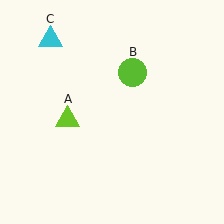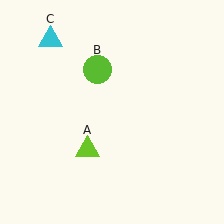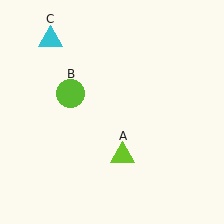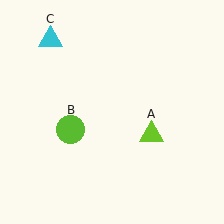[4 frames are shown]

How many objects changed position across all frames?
2 objects changed position: lime triangle (object A), lime circle (object B).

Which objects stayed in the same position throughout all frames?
Cyan triangle (object C) remained stationary.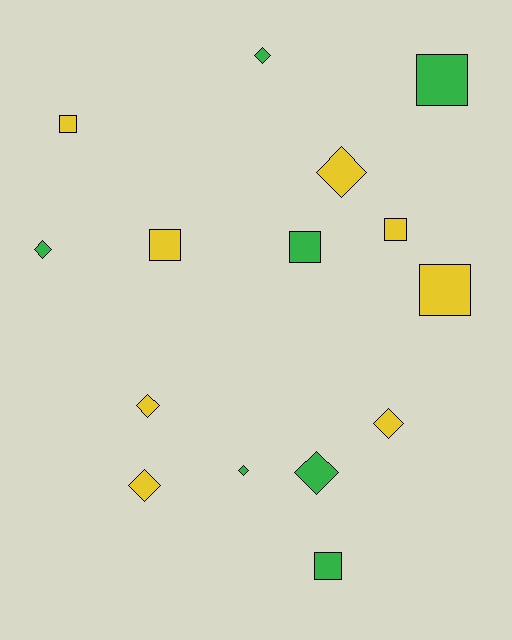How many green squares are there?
There are 3 green squares.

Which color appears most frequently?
Yellow, with 8 objects.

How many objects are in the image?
There are 15 objects.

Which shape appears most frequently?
Diamond, with 8 objects.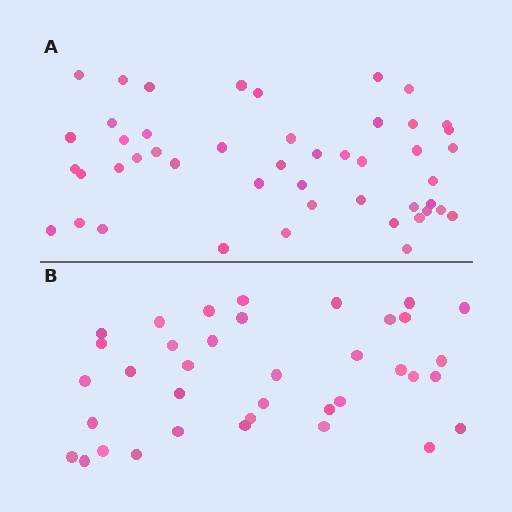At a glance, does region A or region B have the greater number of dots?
Region A (the top region) has more dots.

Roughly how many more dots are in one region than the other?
Region A has roughly 10 or so more dots than region B.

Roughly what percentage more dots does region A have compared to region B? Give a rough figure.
About 25% more.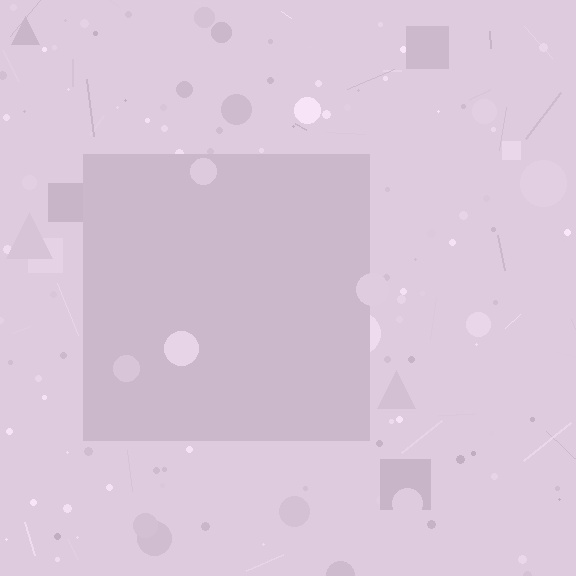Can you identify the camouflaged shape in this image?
The camouflaged shape is a square.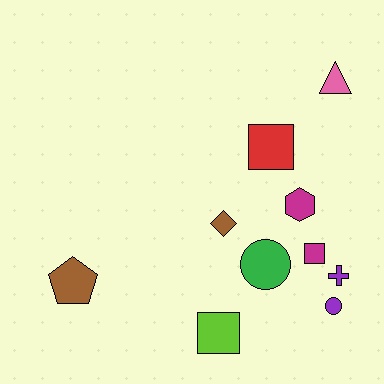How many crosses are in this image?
There is 1 cross.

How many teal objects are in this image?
There are no teal objects.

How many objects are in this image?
There are 10 objects.